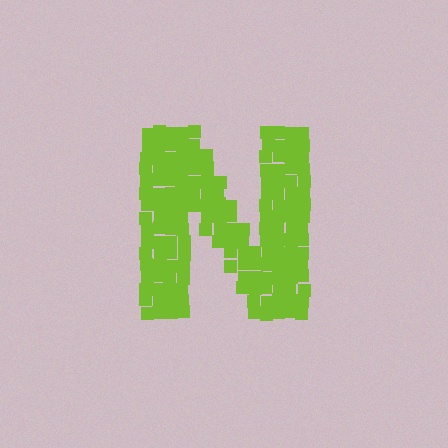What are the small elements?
The small elements are squares.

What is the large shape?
The large shape is the letter N.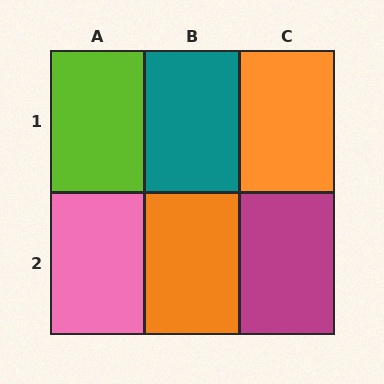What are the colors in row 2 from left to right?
Pink, orange, magenta.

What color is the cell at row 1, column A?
Lime.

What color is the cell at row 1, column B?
Teal.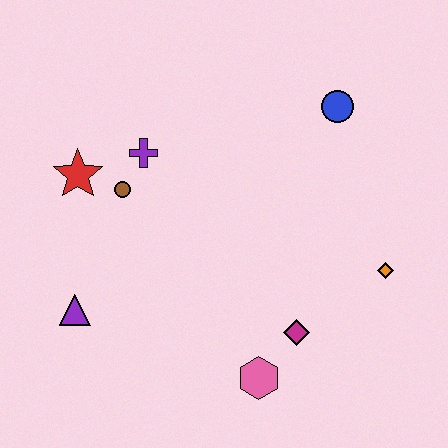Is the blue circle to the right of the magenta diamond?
Yes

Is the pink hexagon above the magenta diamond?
No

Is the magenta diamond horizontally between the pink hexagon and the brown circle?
No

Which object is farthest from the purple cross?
The orange diamond is farthest from the purple cross.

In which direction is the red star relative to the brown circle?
The red star is to the left of the brown circle.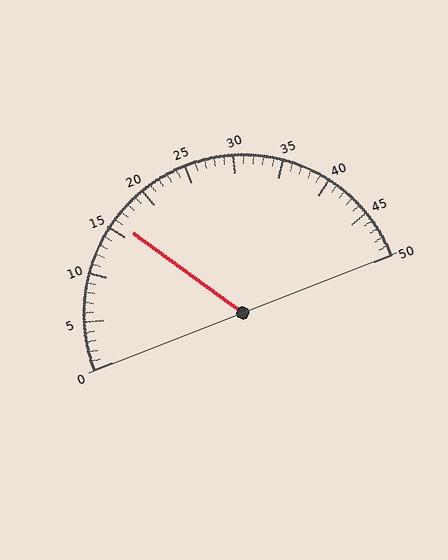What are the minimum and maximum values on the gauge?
The gauge ranges from 0 to 50.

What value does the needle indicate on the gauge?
The needle indicates approximately 16.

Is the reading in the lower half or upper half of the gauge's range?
The reading is in the lower half of the range (0 to 50).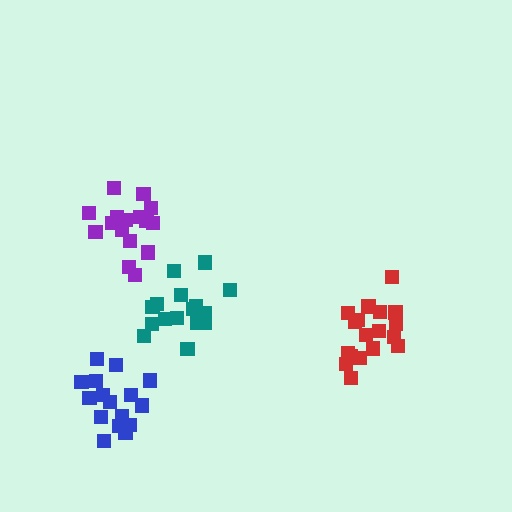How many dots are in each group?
Group 1: 17 dots, Group 2: 16 dots, Group 3: 19 dots, Group 4: 17 dots (69 total).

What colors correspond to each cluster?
The clusters are colored: teal, blue, red, purple.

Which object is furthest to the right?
The red cluster is rightmost.